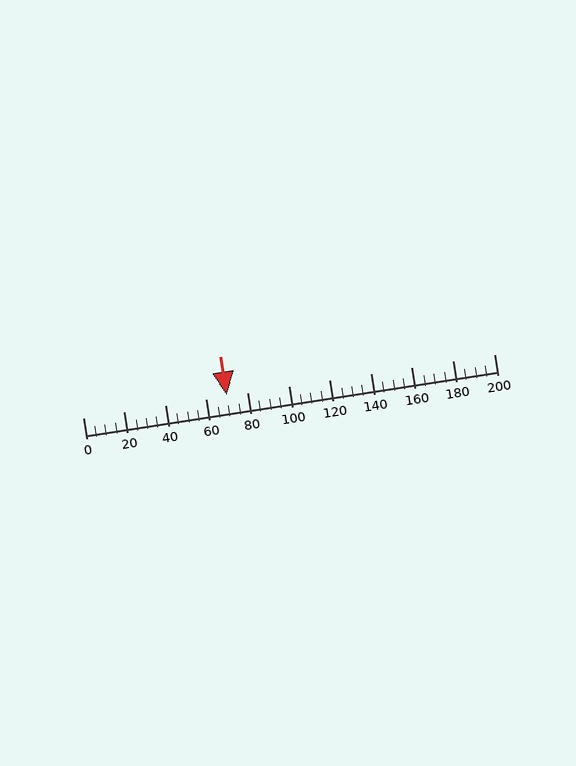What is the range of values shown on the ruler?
The ruler shows values from 0 to 200.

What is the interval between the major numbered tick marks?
The major tick marks are spaced 20 units apart.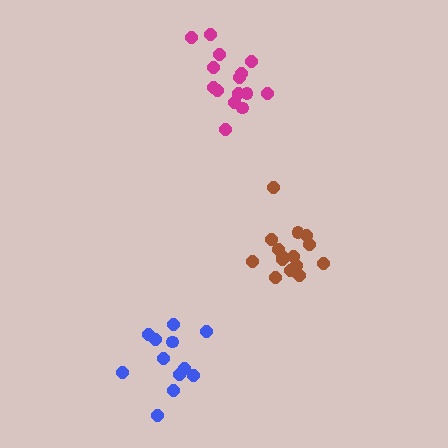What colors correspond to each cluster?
The clusters are colored: magenta, blue, brown.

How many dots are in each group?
Group 1: 15 dots, Group 2: 12 dots, Group 3: 15 dots (42 total).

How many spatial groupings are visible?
There are 3 spatial groupings.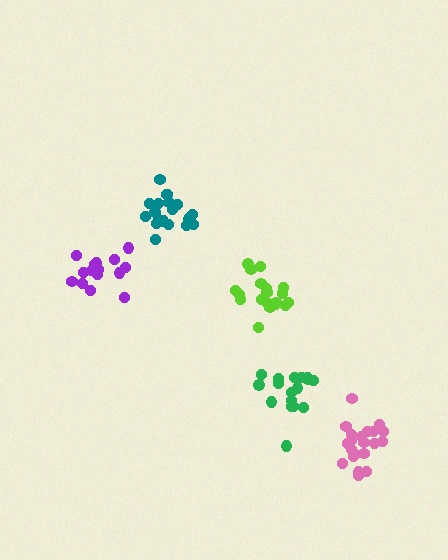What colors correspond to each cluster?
The clusters are colored: green, purple, lime, pink, teal.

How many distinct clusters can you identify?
There are 5 distinct clusters.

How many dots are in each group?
Group 1: 17 dots, Group 2: 15 dots, Group 3: 19 dots, Group 4: 21 dots, Group 5: 19 dots (91 total).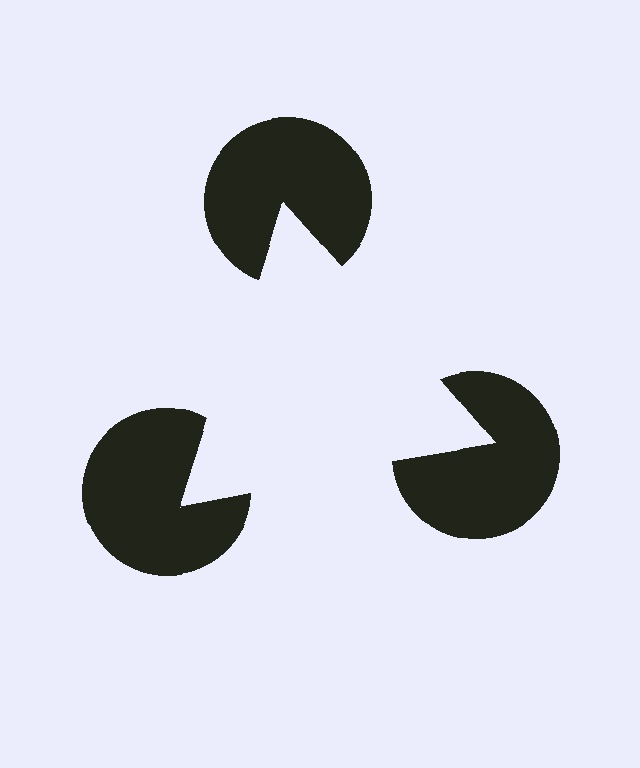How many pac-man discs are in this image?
There are 3 — one at each vertex of the illusory triangle.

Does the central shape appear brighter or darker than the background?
It typically appears slightly brighter than the background, even though no actual brightness change is drawn.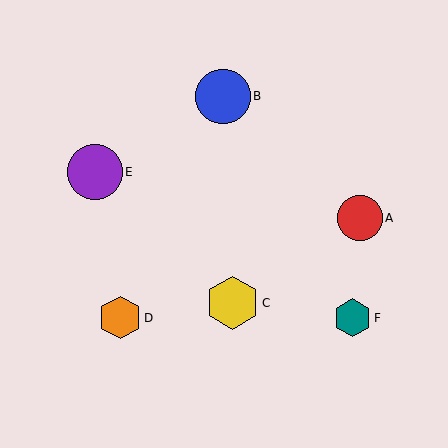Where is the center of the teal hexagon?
The center of the teal hexagon is at (352, 318).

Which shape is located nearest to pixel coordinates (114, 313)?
The orange hexagon (labeled D) at (120, 318) is nearest to that location.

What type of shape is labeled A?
Shape A is a red circle.